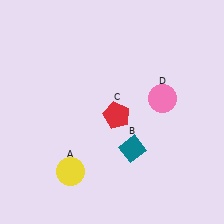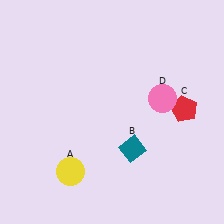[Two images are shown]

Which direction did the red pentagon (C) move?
The red pentagon (C) moved right.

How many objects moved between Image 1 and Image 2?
1 object moved between the two images.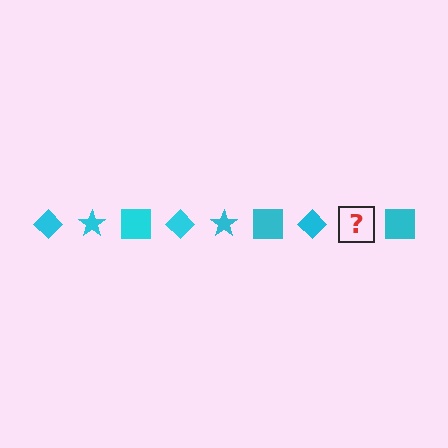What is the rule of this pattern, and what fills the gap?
The rule is that the pattern cycles through diamond, star, square shapes in cyan. The gap should be filled with a cyan star.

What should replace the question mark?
The question mark should be replaced with a cyan star.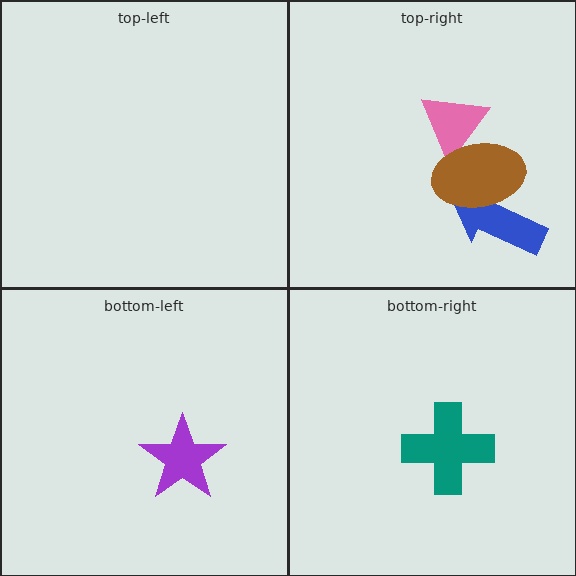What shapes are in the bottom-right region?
The teal cross.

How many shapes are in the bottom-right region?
1.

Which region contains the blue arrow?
The top-right region.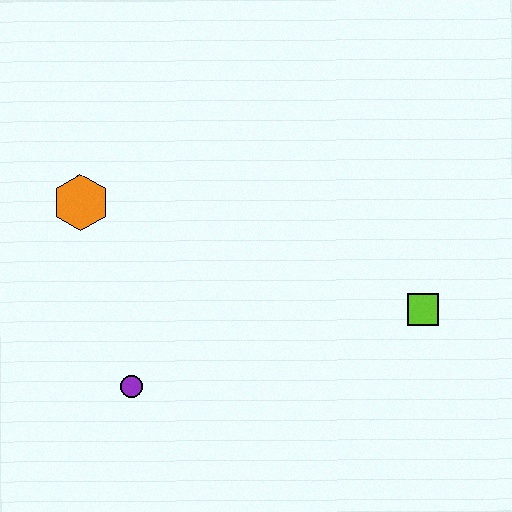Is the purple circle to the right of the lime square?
No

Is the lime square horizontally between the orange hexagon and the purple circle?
No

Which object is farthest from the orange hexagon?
The lime square is farthest from the orange hexagon.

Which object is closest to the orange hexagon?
The purple circle is closest to the orange hexagon.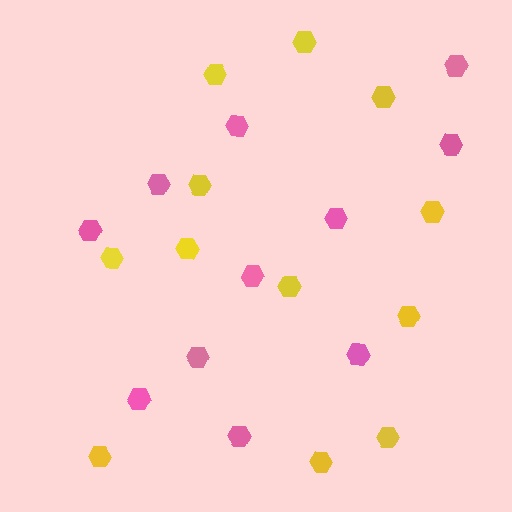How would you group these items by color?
There are 2 groups: one group of yellow hexagons (12) and one group of pink hexagons (11).